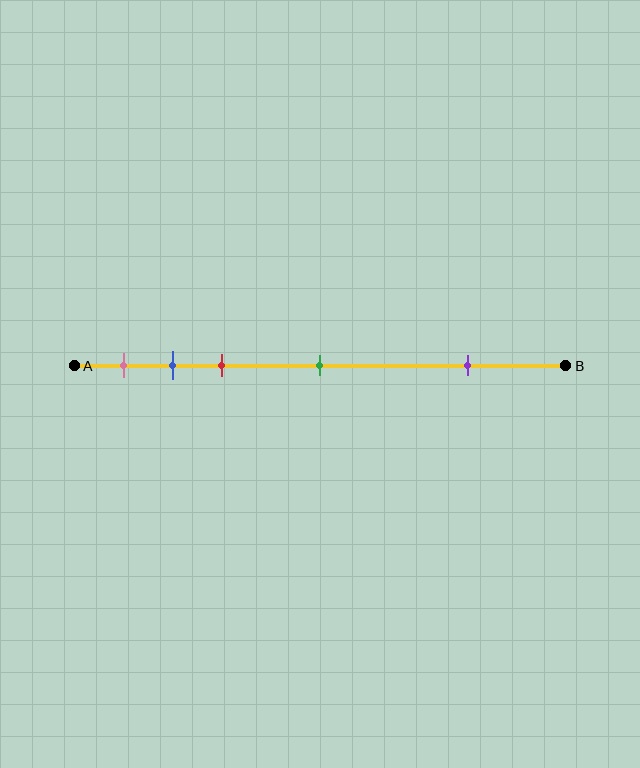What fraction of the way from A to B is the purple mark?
The purple mark is approximately 80% (0.8) of the way from A to B.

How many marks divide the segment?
There are 5 marks dividing the segment.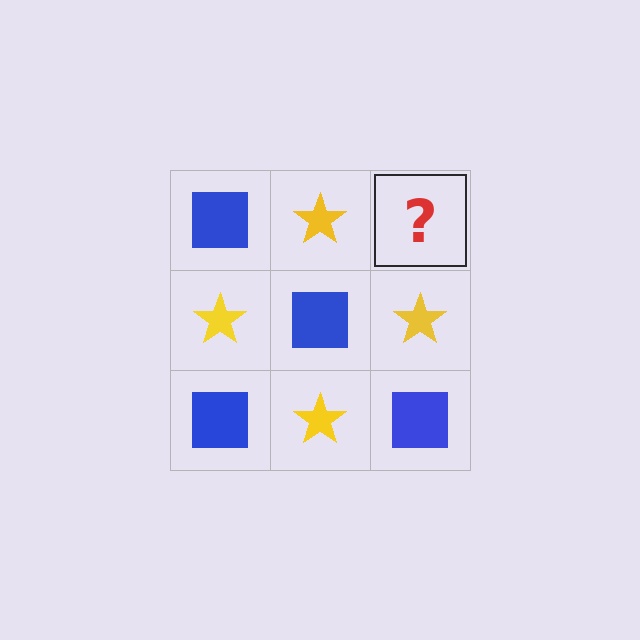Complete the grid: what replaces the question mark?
The question mark should be replaced with a blue square.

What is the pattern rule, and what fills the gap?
The rule is that it alternates blue square and yellow star in a checkerboard pattern. The gap should be filled with a blue square.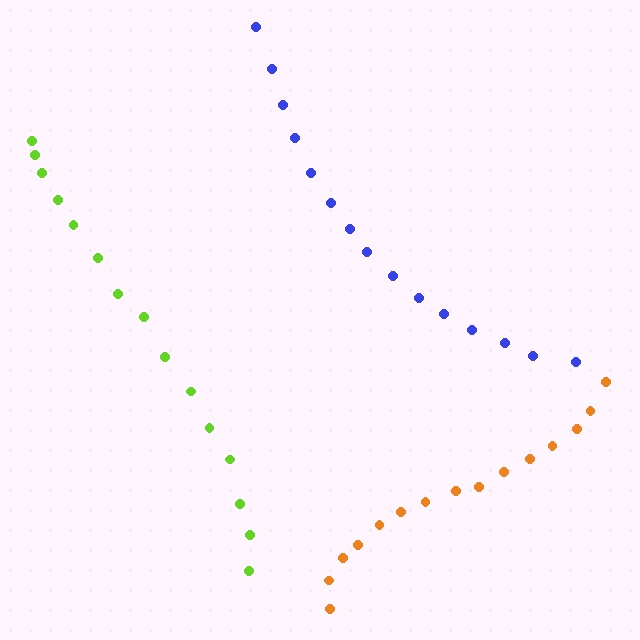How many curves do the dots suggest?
There are 3 distinct paths.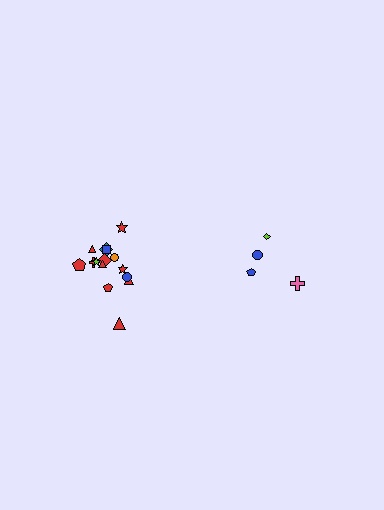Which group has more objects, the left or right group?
The left group.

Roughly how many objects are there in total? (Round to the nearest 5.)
Roughly 20 objects in total.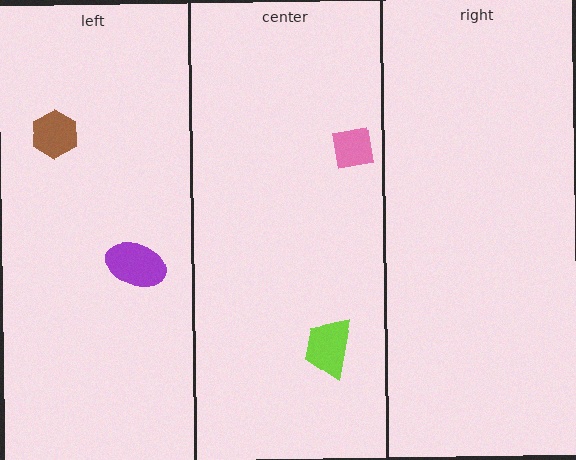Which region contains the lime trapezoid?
The center region.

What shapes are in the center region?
The lime trapezoid, the pink square.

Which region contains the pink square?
The center region.